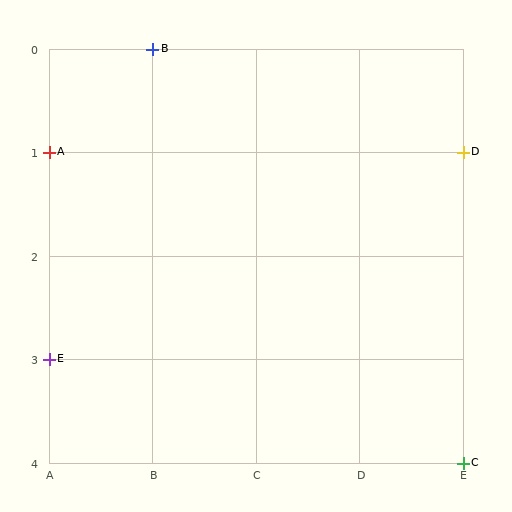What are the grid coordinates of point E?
Point E is at grid coordinates (A, 3).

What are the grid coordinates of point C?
Point C is at grid coordinates (E, 4).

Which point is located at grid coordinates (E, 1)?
Point D is at (E, 1).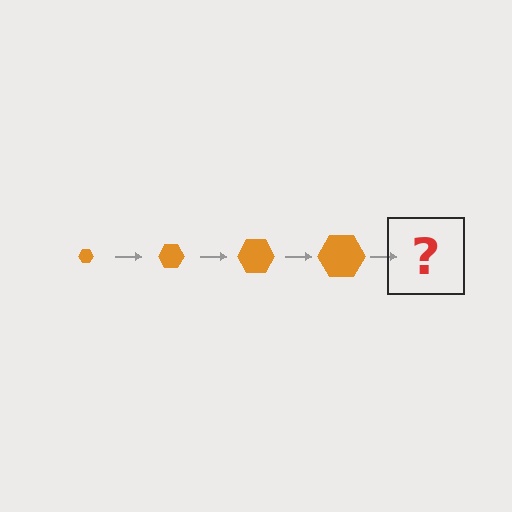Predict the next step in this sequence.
The next step is an orange hexagon, larger than the previous one.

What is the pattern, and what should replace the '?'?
The pattern is that the hexagon gets progressively larger each step. The '?' should be an orange hexagon, larger than the previous one.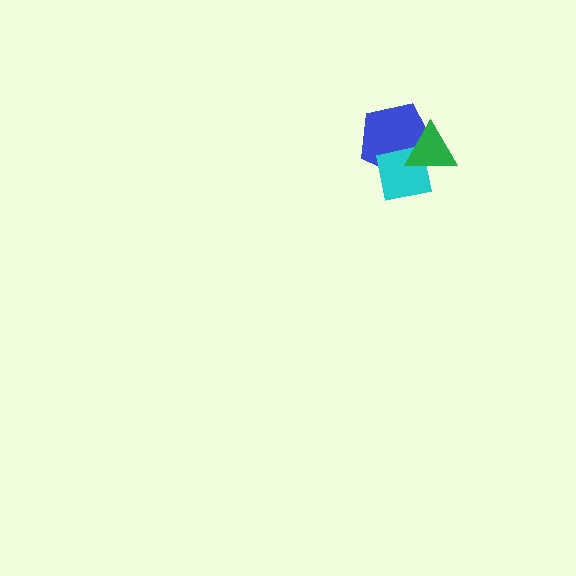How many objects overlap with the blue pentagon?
2 objects overlap with the blue pentagon.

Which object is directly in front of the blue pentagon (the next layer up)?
The cyan square is directly in front of the blue pentagon.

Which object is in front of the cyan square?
The green triangle is in front of the cyan square.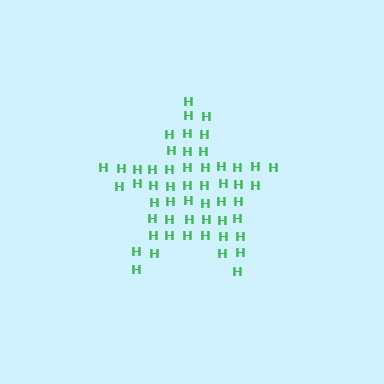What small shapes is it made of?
It is made of small letter H's.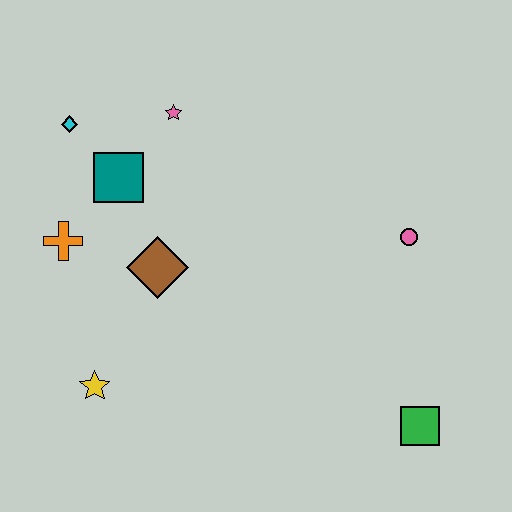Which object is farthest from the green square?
The cyan diamond is farthest from the green square.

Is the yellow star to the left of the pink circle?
Yes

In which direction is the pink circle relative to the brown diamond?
The pink circle is to the right of the brown diamond.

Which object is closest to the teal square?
The cyan diamond is closest to the teal square.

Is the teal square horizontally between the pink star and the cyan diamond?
Yes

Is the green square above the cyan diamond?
No